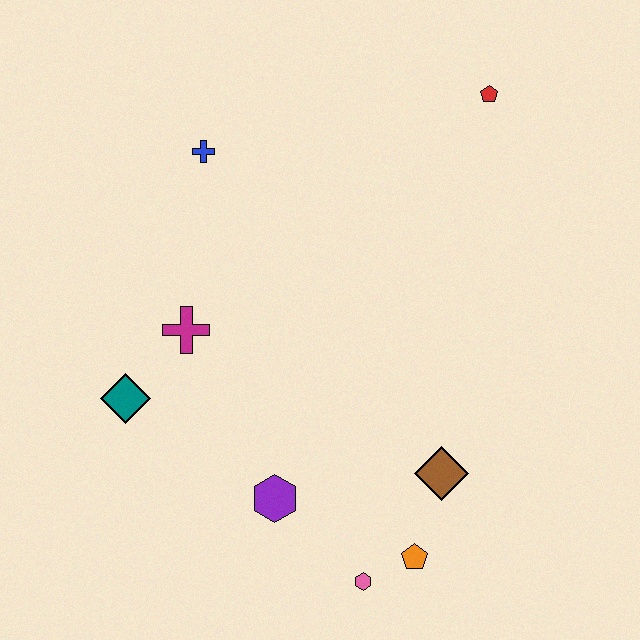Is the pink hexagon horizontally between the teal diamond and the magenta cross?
No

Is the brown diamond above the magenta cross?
No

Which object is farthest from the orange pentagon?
The red pentagon is farthest from the orange pentagon.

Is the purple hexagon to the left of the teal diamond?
No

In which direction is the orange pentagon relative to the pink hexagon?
The orange pentagon is to the right of the pink hexagon.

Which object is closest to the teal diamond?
The magenta cross is closest to the teal diamond.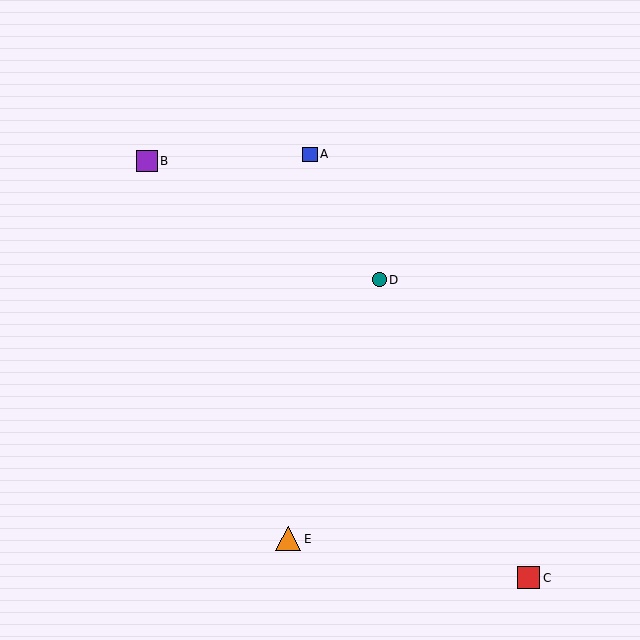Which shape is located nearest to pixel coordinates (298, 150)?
The blue square (labeled A) at (310, 154) is nearest to that location.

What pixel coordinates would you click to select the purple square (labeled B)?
Click at (147, 161) to select the purple square B.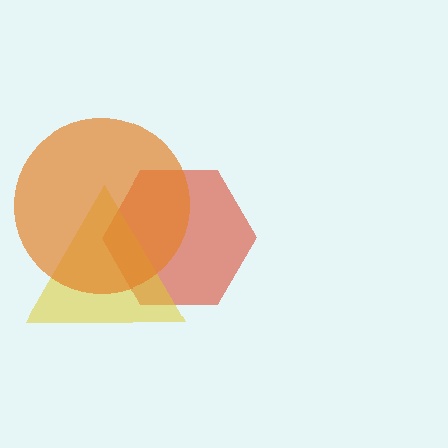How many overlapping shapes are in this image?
There are 3 overlapping shapes in the image.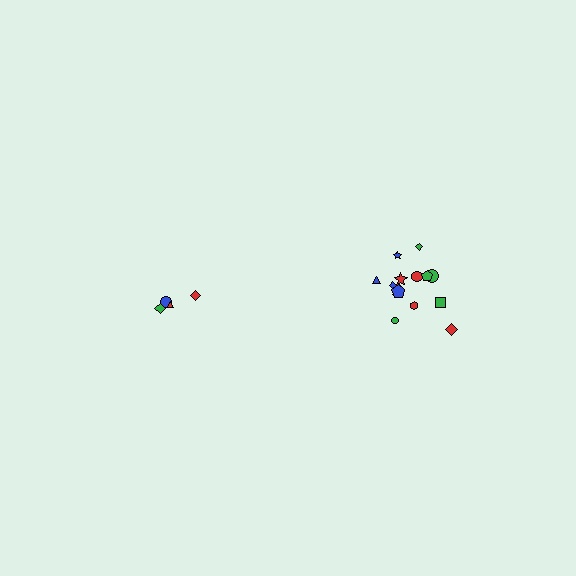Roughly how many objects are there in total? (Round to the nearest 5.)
Roughly 20 objects in total.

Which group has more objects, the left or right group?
The right group.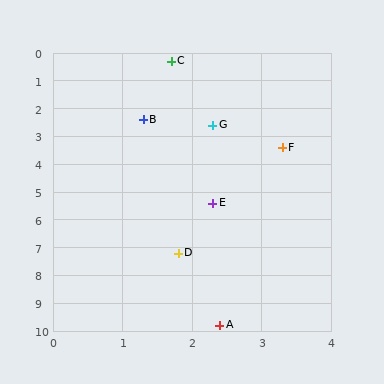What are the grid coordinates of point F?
Point F is at approximately (3.3, 3.4).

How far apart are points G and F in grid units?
Points G and F are about 1.3 grid units apart.